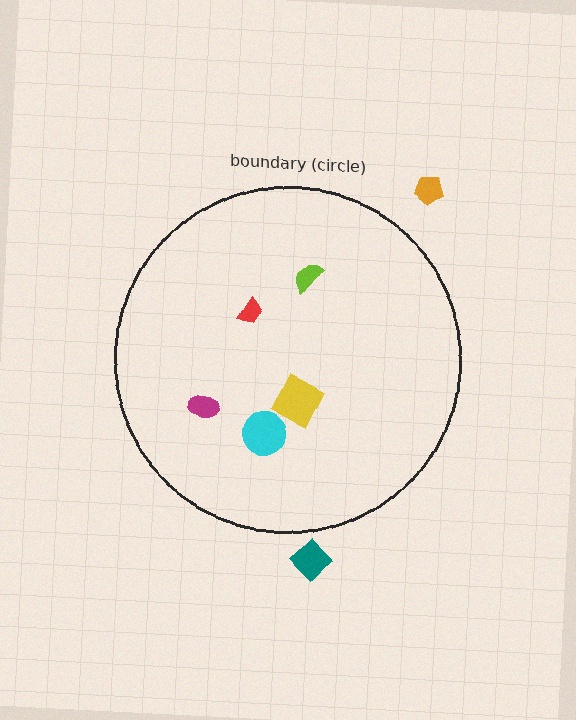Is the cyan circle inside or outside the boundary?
Inside.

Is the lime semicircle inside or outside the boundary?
Inside.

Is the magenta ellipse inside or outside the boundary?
Inside.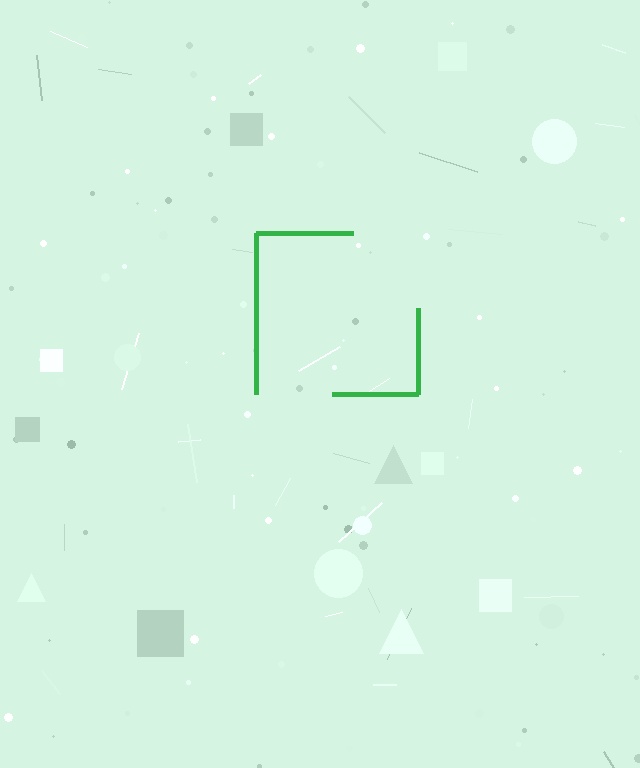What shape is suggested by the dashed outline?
The dashed outline suggests a square.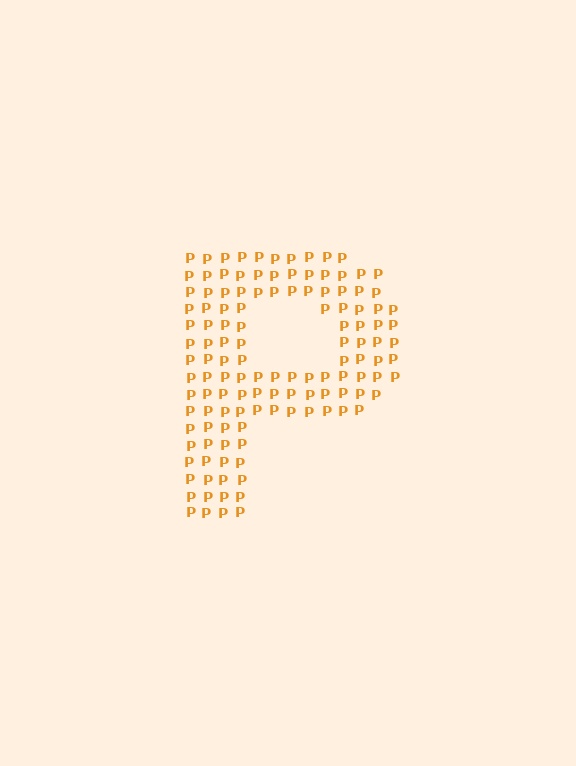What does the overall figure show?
The overall figure shows the letter P.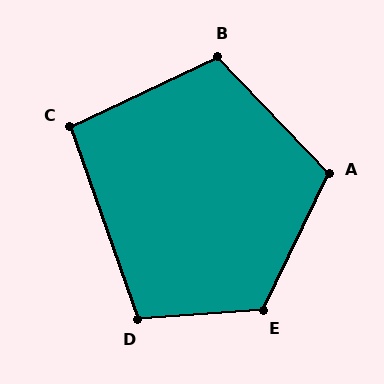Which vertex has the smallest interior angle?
C, at approximately 96 degrees.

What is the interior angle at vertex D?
Approximately 105 degrees (obtuse).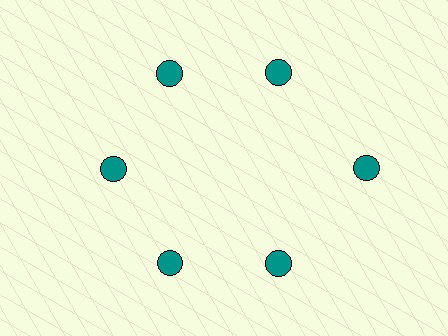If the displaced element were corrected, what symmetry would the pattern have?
It would have 6-fold rotational symmetry — the pattern would map onto itself every 60 degrees.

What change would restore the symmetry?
The symmetry would be restored by moving it inward, back onto the ring so that all 6 circles sit at equal angles and equal distance from the center.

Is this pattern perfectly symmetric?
No. The 6 teal circles are arranged in a ring, but one element near the 3 o'clock position is pushed outward from the center, breaking the 6-fold rotational symmetry.